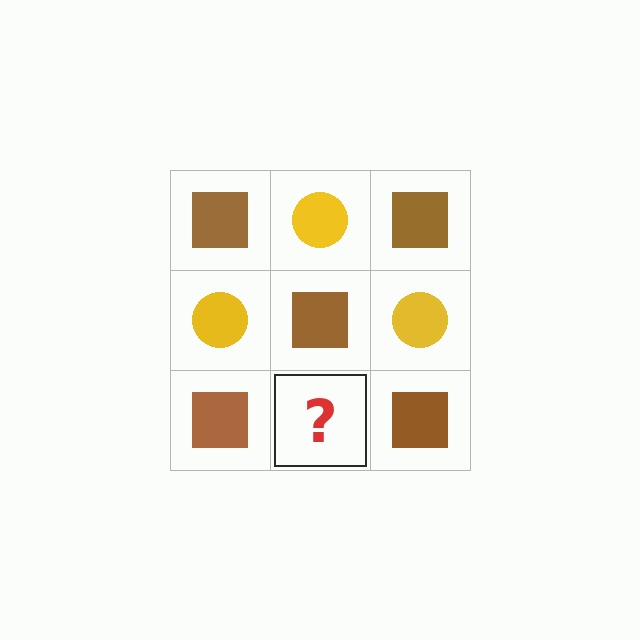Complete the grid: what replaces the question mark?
The question mark should be replaced with a yellow circle.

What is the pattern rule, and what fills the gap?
The rule is that it alternates brown square and yellow circle in a checkerboard pattern. The gap should be filled with a yellow circle.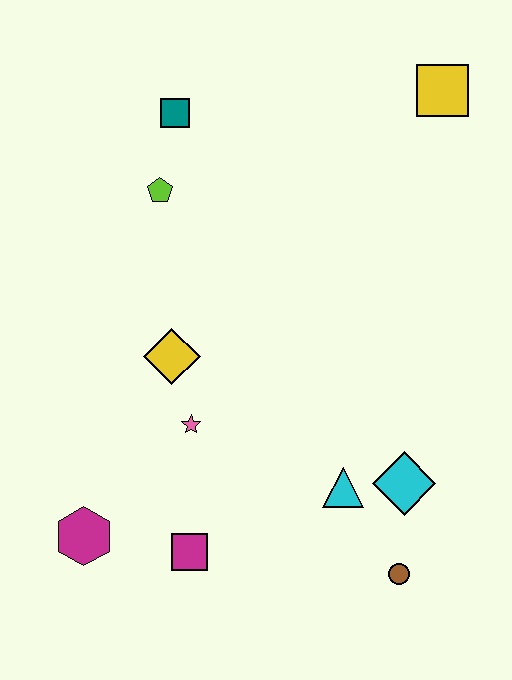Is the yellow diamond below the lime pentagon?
Yes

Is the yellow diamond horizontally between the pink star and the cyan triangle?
No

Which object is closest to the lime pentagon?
The teal square is closest to the lime pentagon.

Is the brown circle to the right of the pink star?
Yes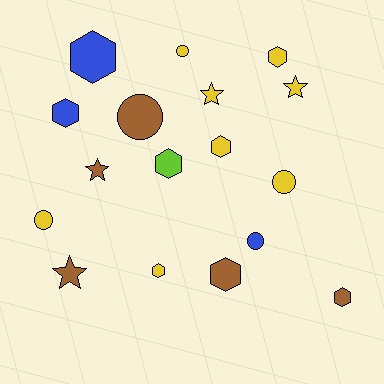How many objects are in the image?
There are 17 objects.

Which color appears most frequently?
Yellow, with 8 objects.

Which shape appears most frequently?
Hexagon, with 8 objects.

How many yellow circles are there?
There are 3 yellow circles.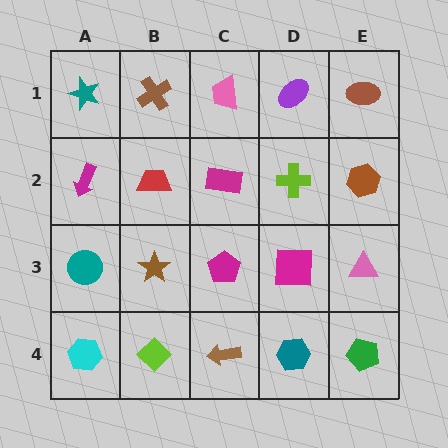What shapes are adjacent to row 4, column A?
A teal circle (row 3, column A), a lime diamond (row 4, column B).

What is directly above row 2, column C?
A pink trapezoid.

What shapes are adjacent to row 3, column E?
A brown hexagon (row 2, column E), a green pentagon (row 4, column E), a magenta square (row 3, column D).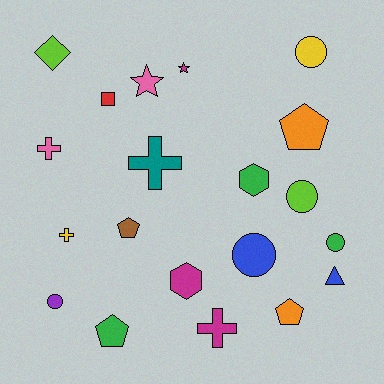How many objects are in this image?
There are 20 objects.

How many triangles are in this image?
There is 1 triangle.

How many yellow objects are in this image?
There are 2 yellow objects.